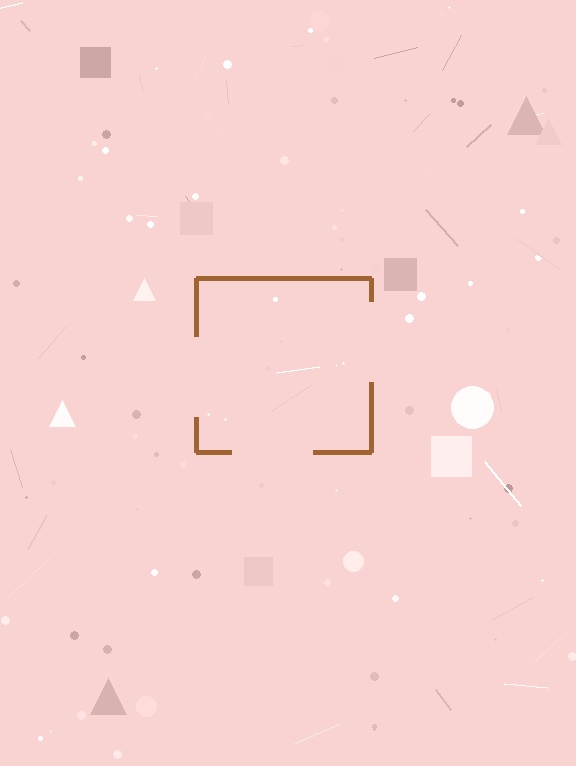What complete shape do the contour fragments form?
The contour fragments form a square.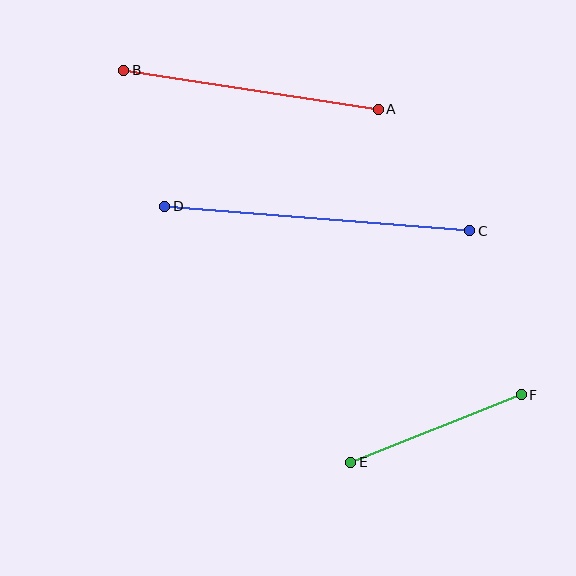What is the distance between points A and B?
The distance is approximately 257 pixels.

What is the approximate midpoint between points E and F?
The midpoint is at approximately (436, 429) pixels.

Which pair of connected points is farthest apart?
Points C and D are farthest apart.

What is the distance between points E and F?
The distance is approximately 184 pixels.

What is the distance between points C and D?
The distance is approximately 306 pixels.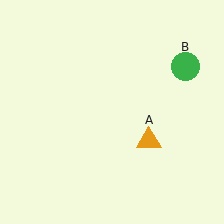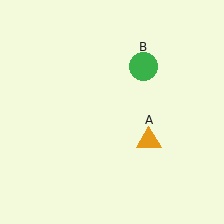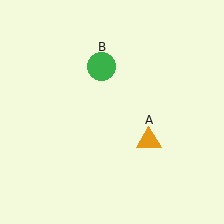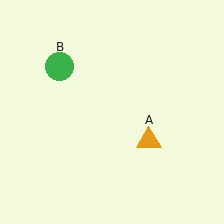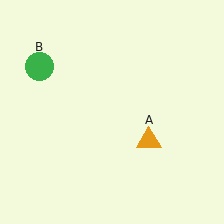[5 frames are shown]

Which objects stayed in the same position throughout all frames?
Orange triangle (object A) remained stationary.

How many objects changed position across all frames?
1 object changed position: green circle (object B).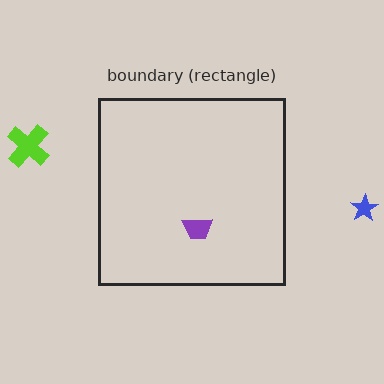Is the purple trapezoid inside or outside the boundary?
Inside.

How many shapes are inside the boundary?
1 inside, 2 outside.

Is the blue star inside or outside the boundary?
Outside.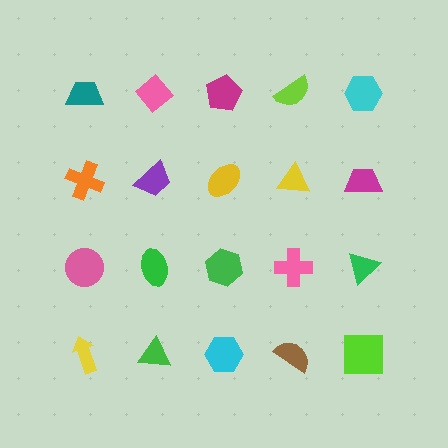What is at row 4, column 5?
A lime square.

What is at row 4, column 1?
A yellow arrow.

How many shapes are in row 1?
5 shapes.